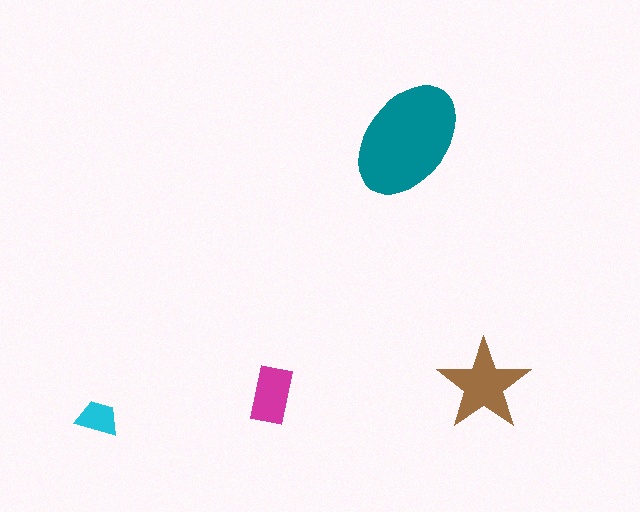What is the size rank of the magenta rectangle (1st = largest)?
3rd.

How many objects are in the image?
There are 4 objects in the image.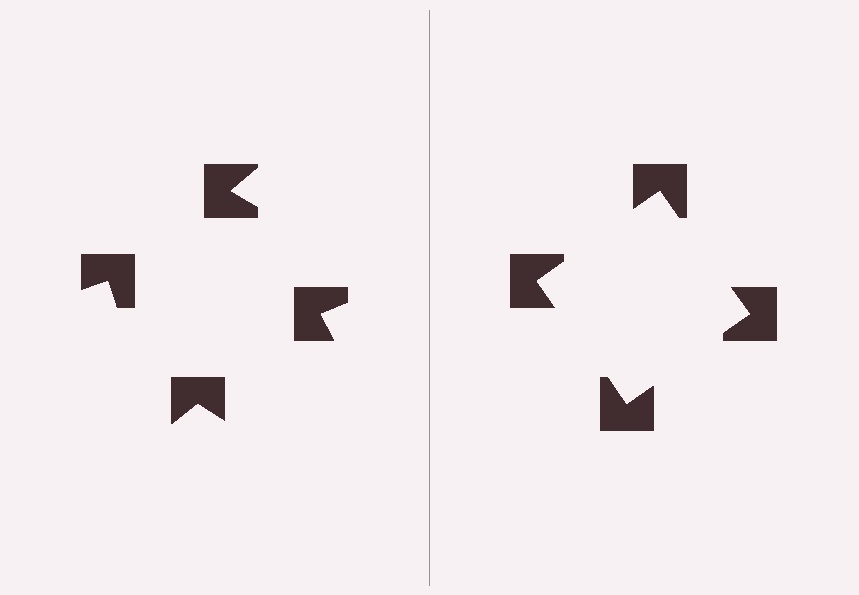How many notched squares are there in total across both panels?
8 — 4 on each side.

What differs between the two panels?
The notched squares are positioned identically on both sides; only the wedge orientations differ. On the right they align to a square; on the left they are misaligned.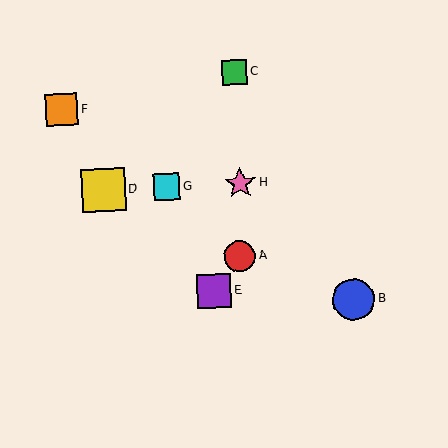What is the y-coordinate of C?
Object C is at y≈72.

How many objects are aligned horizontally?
3 objects (D, G, H) are aligned horizontally.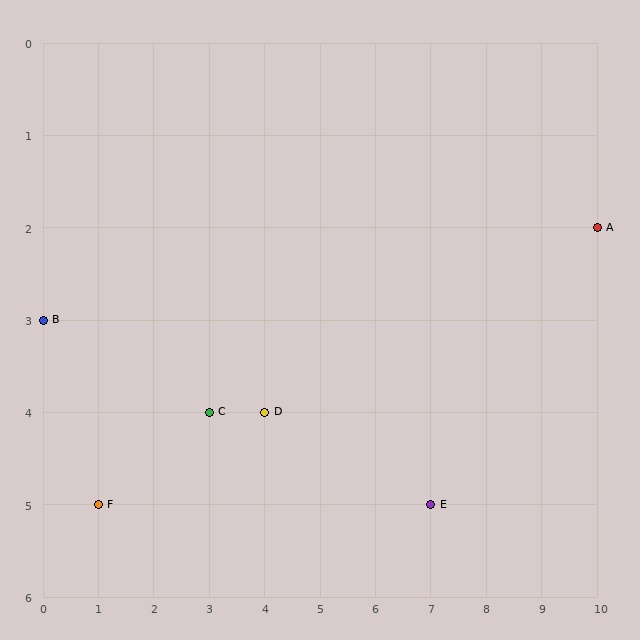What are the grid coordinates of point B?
Point B is at grid coordinates (0, 3).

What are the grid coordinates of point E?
Point E is at grid coordinates (7, 5).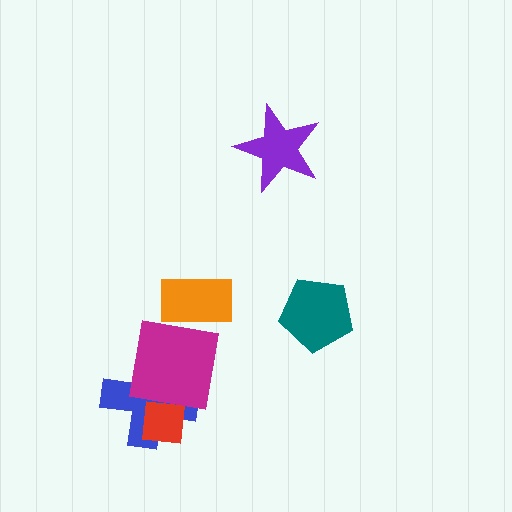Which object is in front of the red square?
The magenta square is in front of the red square.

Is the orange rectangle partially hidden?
No, no other shape covers it.